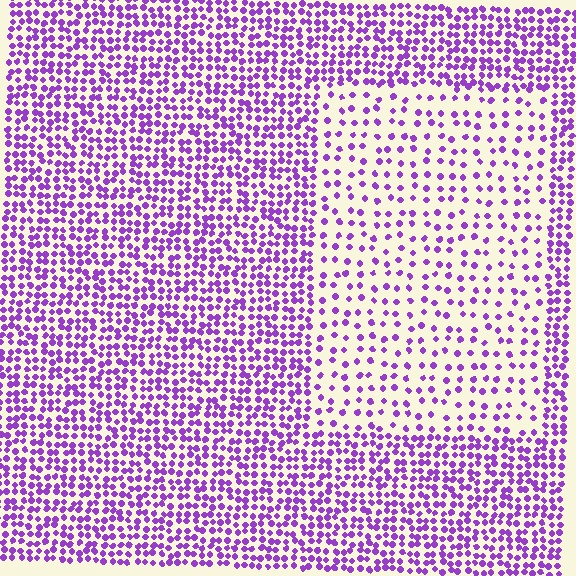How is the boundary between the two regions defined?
The boundary is defined by a change in element density (approximately 2.3x ratio). All elements are the same color, size, and shape.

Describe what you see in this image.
The image contains small purple elements arranged at two different densities. A rectangle-shaped region is visible where the elements are less densely packed than the surrounding area.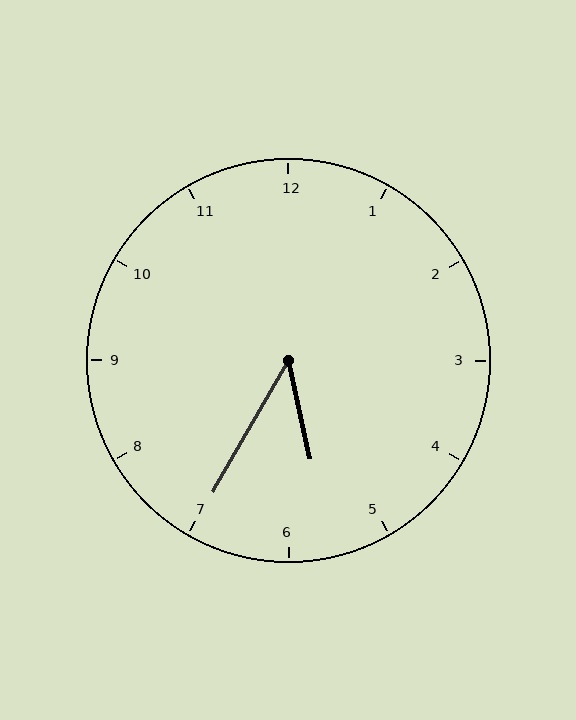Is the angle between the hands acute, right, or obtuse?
It is acute.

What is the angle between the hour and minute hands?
Approximately 42 degrees.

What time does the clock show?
5:35.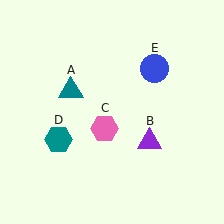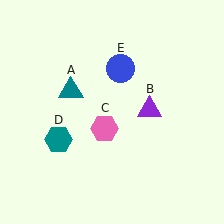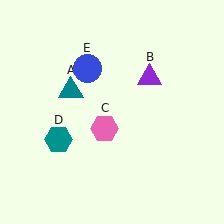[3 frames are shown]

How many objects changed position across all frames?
2 objects changed position: purple triangle (object B), blue circle (object E).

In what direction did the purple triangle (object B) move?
The purple triangle (object B) moved up.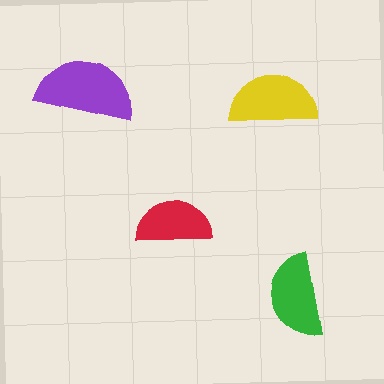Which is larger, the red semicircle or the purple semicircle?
The purple one.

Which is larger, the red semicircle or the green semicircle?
The green one.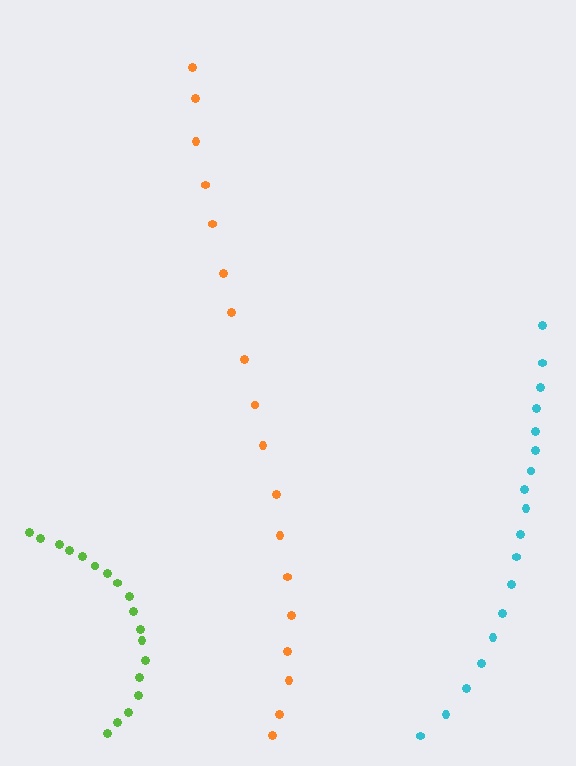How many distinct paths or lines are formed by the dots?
There are 3 distinct paths.